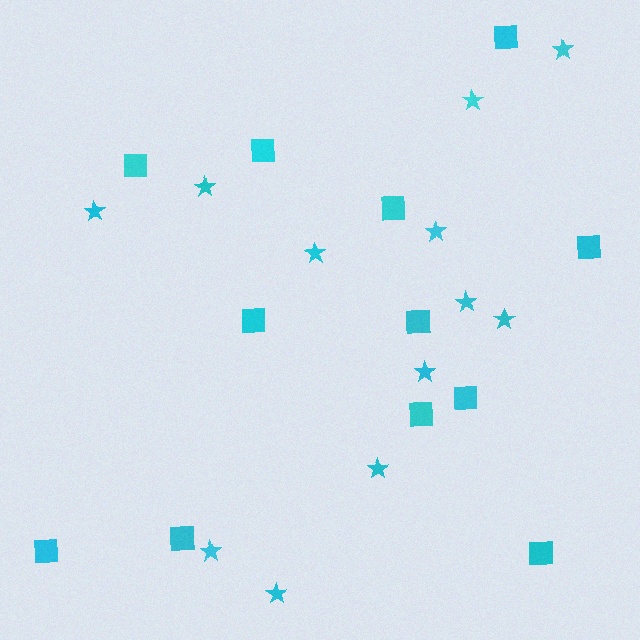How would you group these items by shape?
There are 2 groups: one group of squares (12) and one group of stars (12).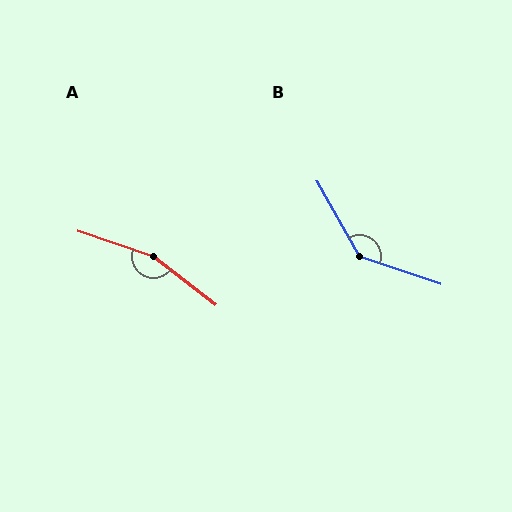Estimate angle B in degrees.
Approximately 138 degrees.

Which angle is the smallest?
B, at approximately 138 degrees.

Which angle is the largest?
A, at approximately 161 degrees.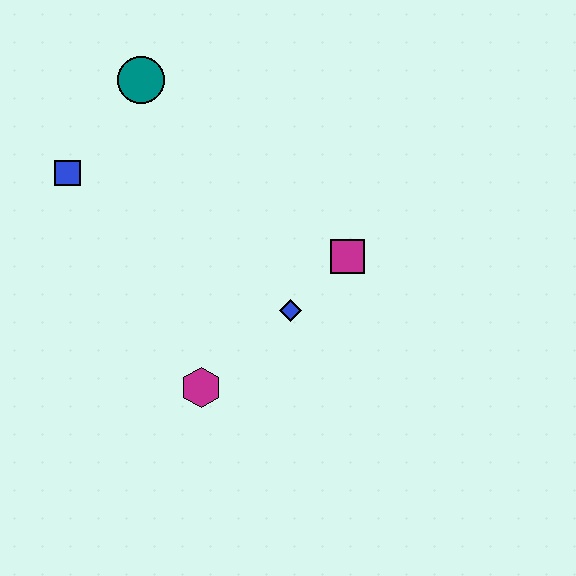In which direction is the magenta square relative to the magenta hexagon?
The magenta square is to the right of the magenta hexagon.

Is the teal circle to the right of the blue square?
Yes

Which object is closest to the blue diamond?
The magenta square is closest to the blue diamond.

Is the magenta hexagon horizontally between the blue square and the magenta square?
Yes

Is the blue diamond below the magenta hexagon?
No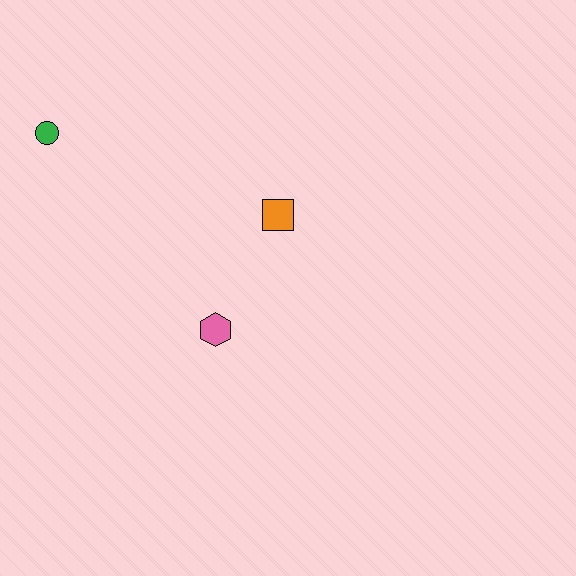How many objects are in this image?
There are 3 objects.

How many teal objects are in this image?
There are no teal objects.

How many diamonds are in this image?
There are no diamonds.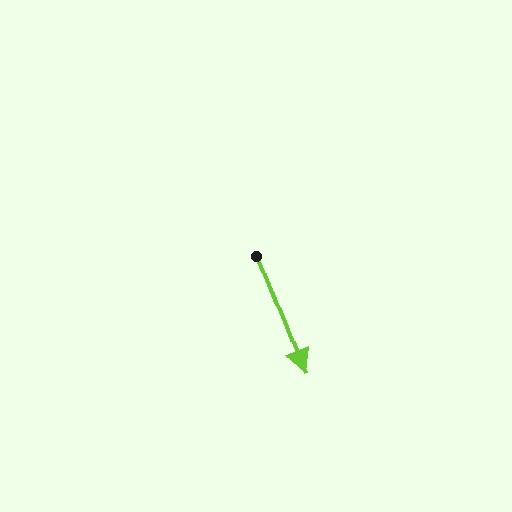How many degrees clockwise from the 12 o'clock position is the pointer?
Approximately 159 degrees.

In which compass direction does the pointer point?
South.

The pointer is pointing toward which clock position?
Roughly 5 o'clock.